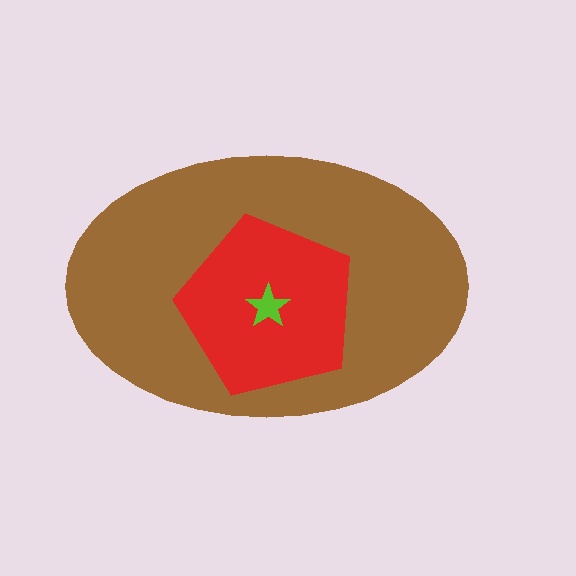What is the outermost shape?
The brown ellipse.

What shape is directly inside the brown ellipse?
The red pentagon.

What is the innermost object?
The lime star.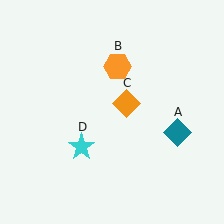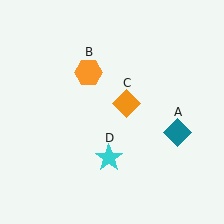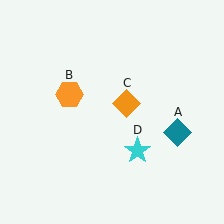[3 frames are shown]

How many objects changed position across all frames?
2 objects changed position: orange hexagon (object B), cyan star (object D).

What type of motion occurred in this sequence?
The orange hexagon (object B), cyan star (object D) rotated counterclockwise around the center of the scene.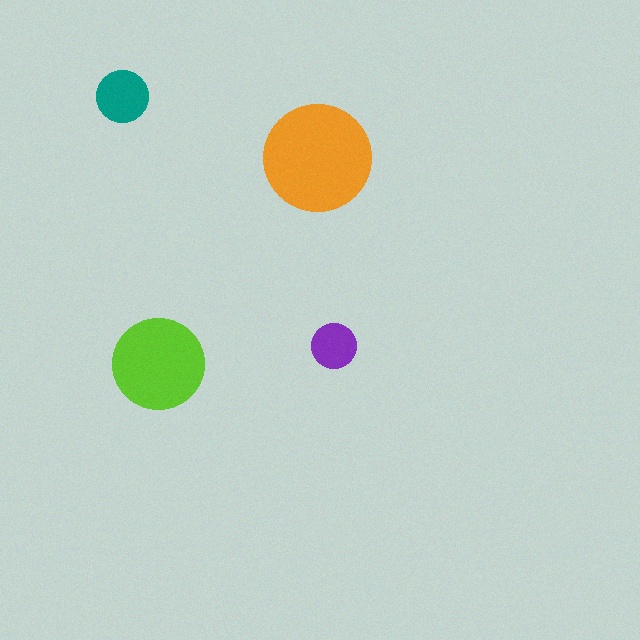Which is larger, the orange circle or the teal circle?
The orange one.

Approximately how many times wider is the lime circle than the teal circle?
About 2 times wider.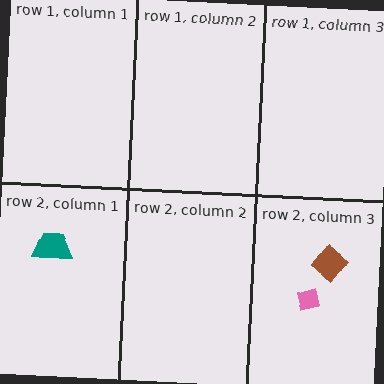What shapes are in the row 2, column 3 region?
The pink square, the brown diamond.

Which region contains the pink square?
The row 2, column 3 region.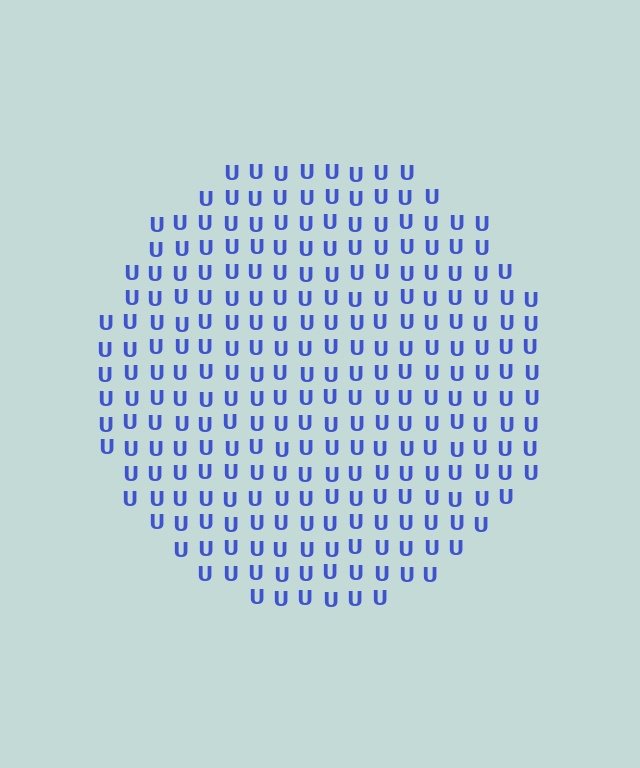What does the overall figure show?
The overall figure shows a circle.